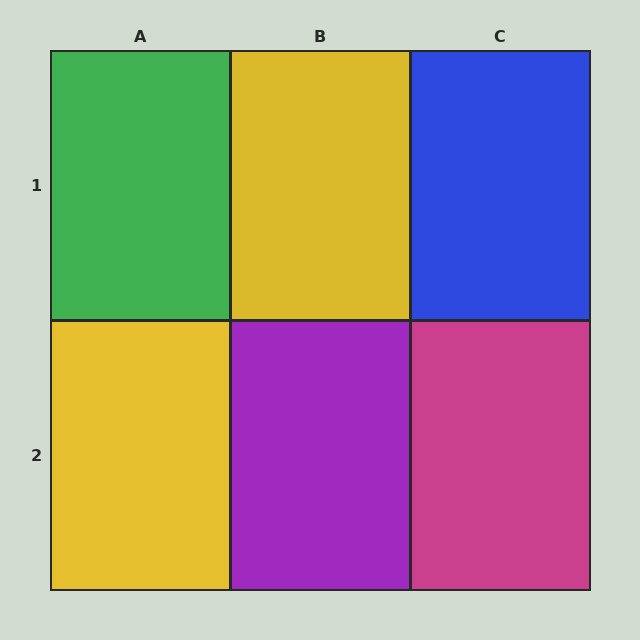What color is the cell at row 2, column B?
Purple.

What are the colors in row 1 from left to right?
Green, yellow, blue.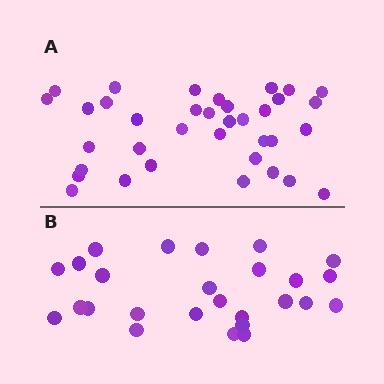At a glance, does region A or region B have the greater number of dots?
Region A (the top region) has more dots.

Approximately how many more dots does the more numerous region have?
Region A has roughly 10 or so more dots than region B.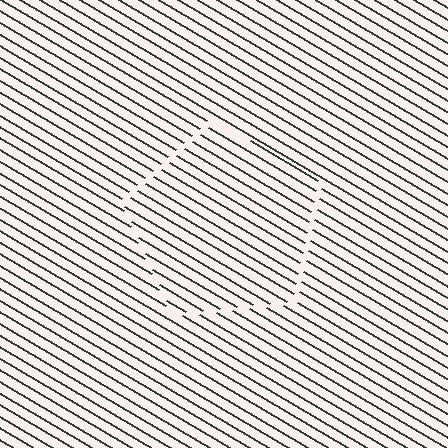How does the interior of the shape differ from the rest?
The interior of the shape contains the same grating, shifted by half a period — the contour is defined by the phase discontinuity where line-ends from the inner and outer gratings abut.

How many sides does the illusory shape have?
5 sides — the line-ends trace a pentagon.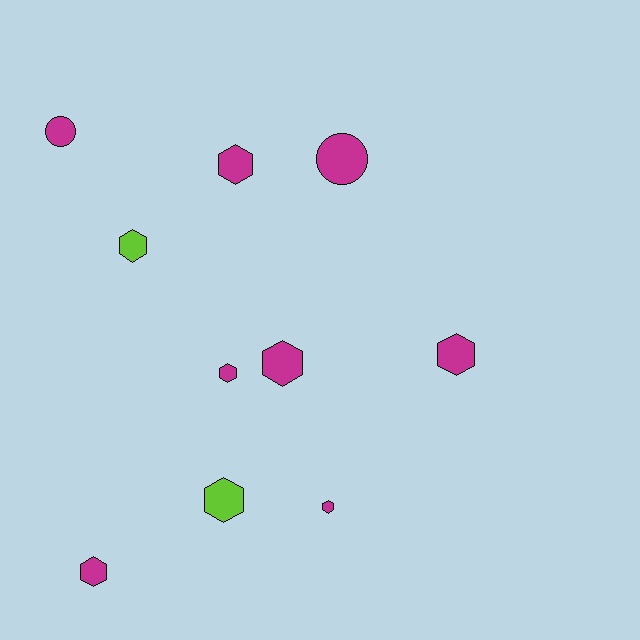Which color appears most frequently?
Magenta, with 8 objects.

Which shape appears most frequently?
Hexagon, with 8 objects.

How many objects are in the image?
There are 10 objects.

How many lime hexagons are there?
There are 2 lime hexagons.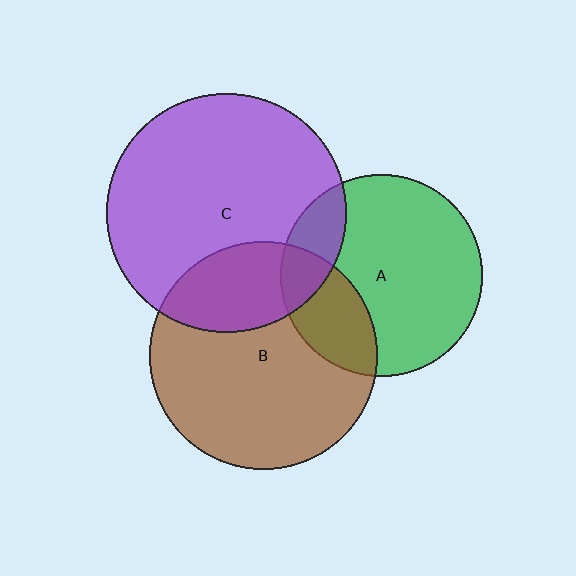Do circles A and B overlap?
Yes.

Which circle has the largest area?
Circle C (purple).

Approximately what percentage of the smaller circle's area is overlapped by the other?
Approximately 25%.